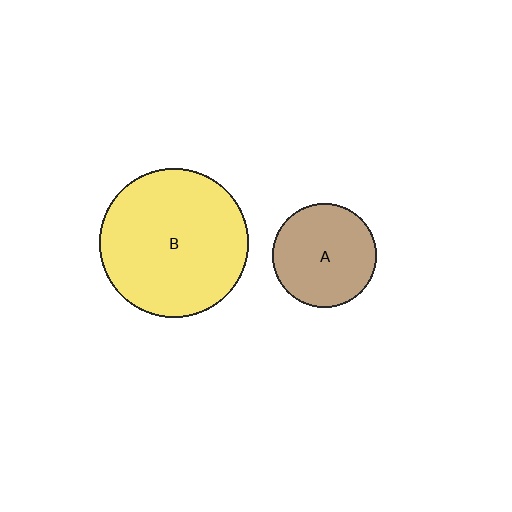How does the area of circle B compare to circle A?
Approximately 2.0 times.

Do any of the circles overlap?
No, none of the circles overlap.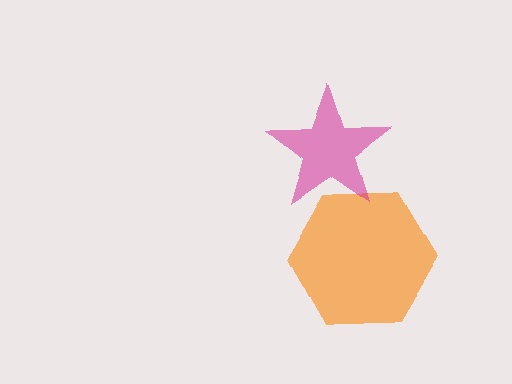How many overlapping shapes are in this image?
There are 2 overlapping shapes in the image.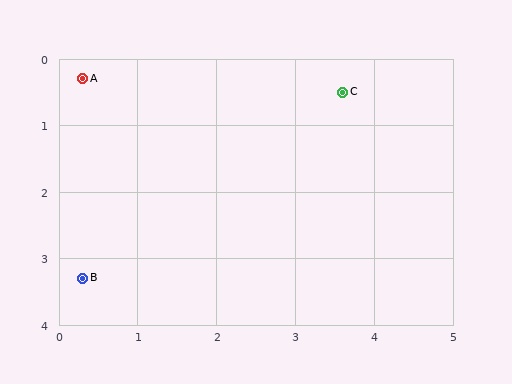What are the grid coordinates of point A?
Point A is at approximately (0.3, 0.3).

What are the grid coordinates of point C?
Point C is at approximately (3.6, 0.5).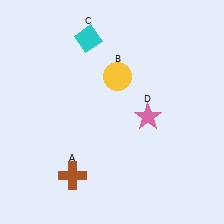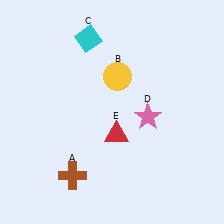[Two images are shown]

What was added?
A red triangle (E) was added in Image 2.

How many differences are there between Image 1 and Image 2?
There is 1 difference between the two images.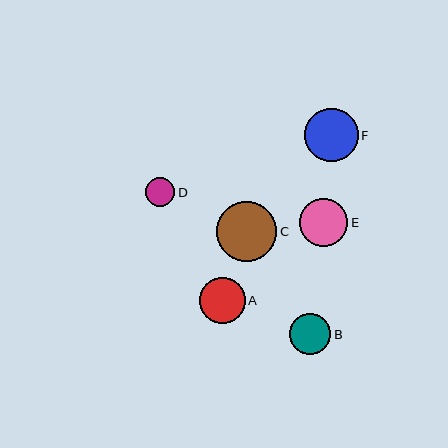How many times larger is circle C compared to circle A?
Circle C is approximately 1.3 times the size of circle A.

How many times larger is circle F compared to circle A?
Circle F is approximately 1.2 times the size of circle A.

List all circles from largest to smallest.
From largest to smallest: C, F, E, A, B, D.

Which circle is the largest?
Circle C is the largest with a size of approximately 60 pixels.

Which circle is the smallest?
Circle D is the smallest with a size of approximately 29 pixels.